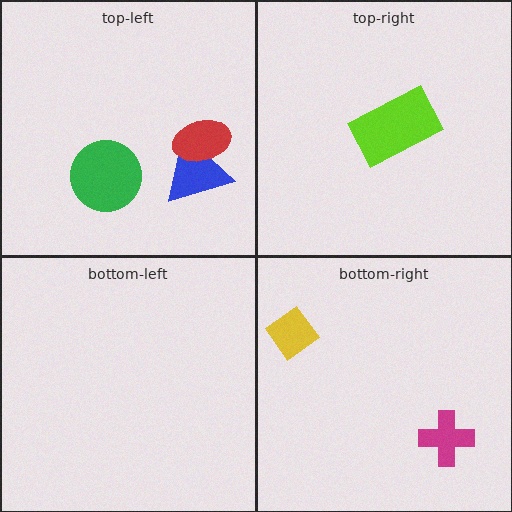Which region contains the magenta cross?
The bottom-right region.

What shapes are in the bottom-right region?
The yellow diamond, the magenta cross.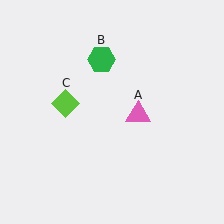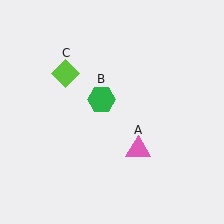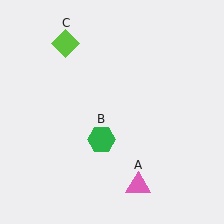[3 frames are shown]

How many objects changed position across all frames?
3 objects changed position: pink triangle (object A), green hexagon (object B), lime diamond (object C).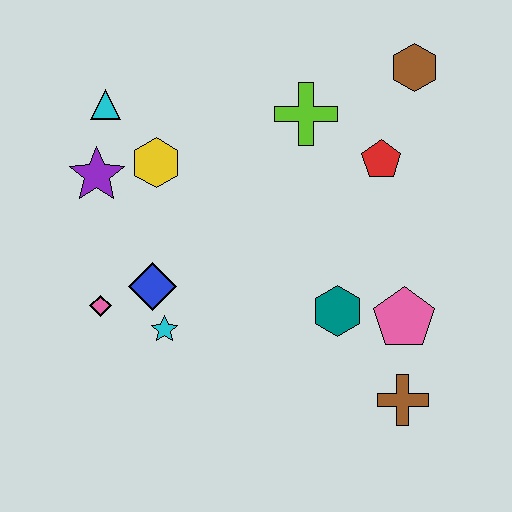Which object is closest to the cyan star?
The blue diamond is closest to the cyan star.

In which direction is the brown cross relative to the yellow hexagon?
The brown cross is to the right of the yellow hexagon.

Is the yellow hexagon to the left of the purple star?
No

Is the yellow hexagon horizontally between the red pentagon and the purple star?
Yes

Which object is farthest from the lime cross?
The brown cross is farthest from the lime cross.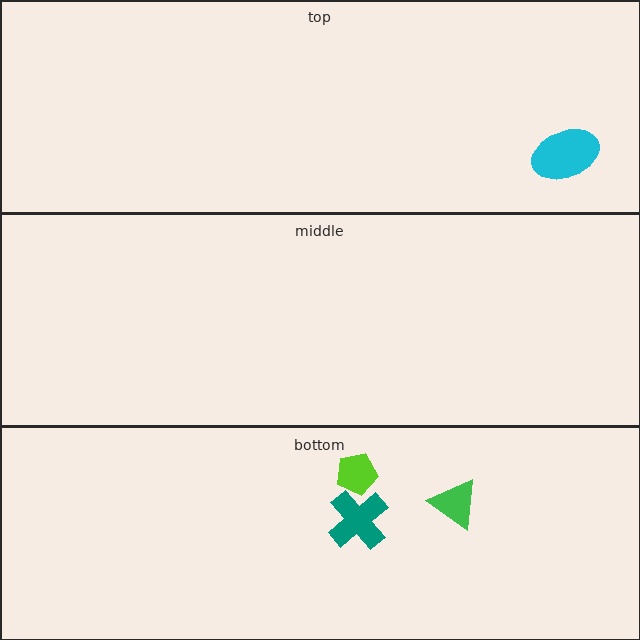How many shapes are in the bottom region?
3.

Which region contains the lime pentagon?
The bottom region.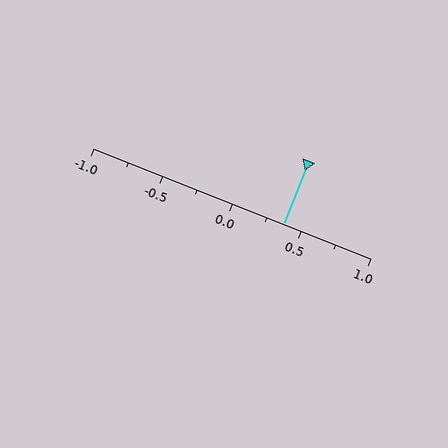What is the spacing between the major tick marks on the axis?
The major ticks are spaced 0.5 apart.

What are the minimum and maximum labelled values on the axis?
The axis runs from -1.0 to 1.0.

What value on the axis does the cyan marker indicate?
The marker indicates approximately 0.38.